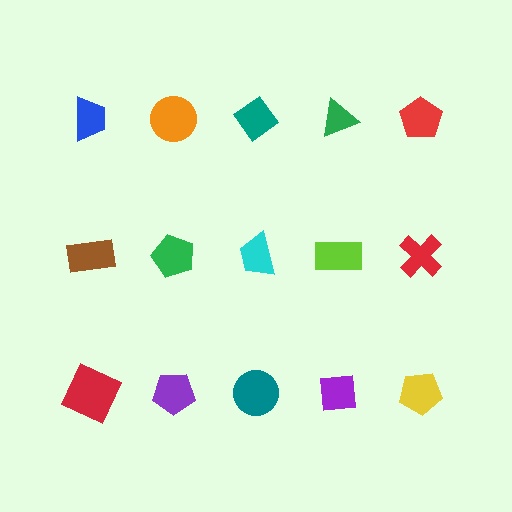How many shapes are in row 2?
5 shapes.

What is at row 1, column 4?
A green triangle.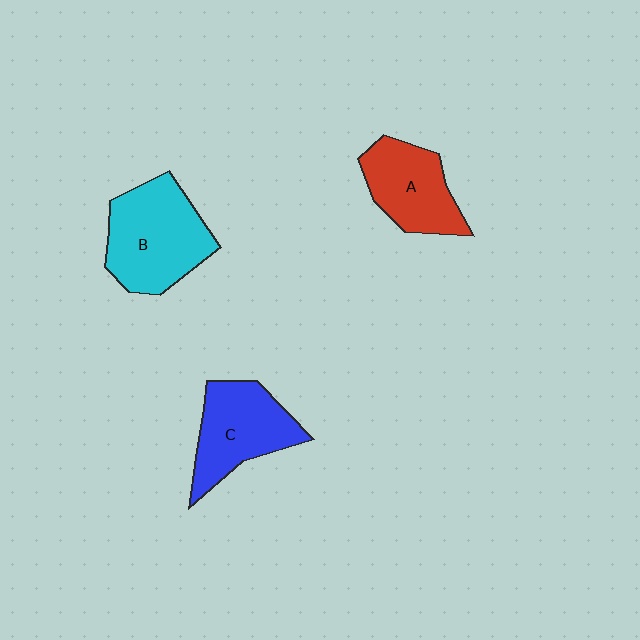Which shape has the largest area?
Shape B (cyan).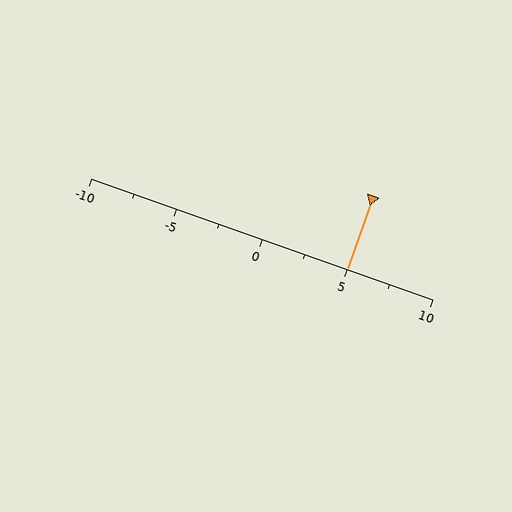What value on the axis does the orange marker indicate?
The marker indicates approximately 5.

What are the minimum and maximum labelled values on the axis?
The axis runs from -10 to 10.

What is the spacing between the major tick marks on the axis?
The major ticks are spaced 5 apart.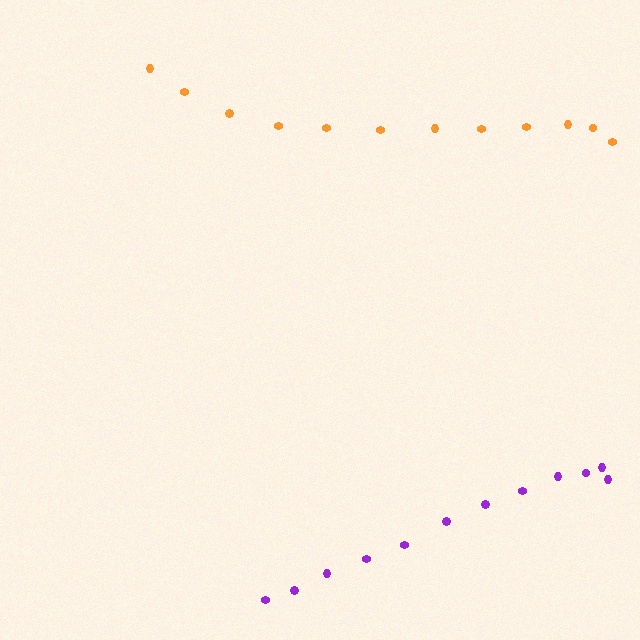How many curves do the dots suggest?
There are 2 distinct paths.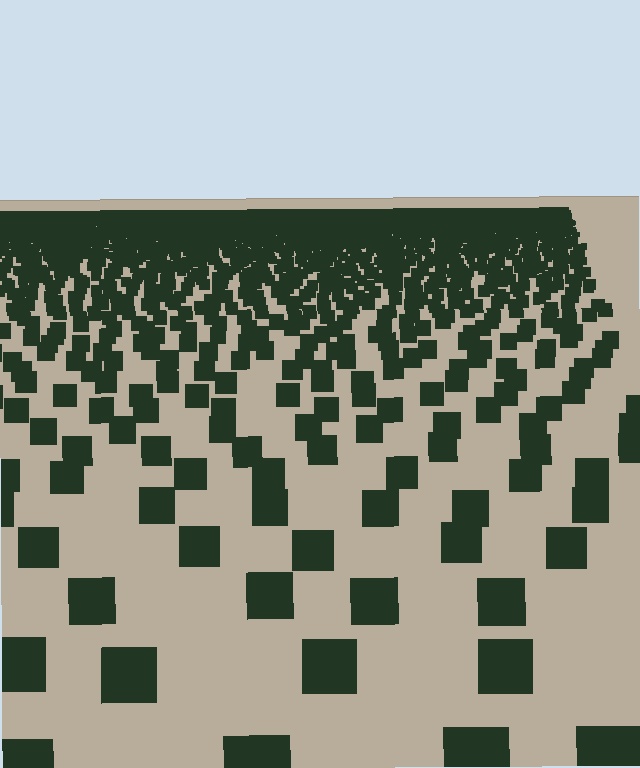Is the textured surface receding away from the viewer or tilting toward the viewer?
The surface is receding away from the viewer. Texture elements get smaller and denser toward the top.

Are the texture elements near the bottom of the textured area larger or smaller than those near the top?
Larger. Near the bottom, elements are closer to the viewer and appear at a bigger on-screen size.